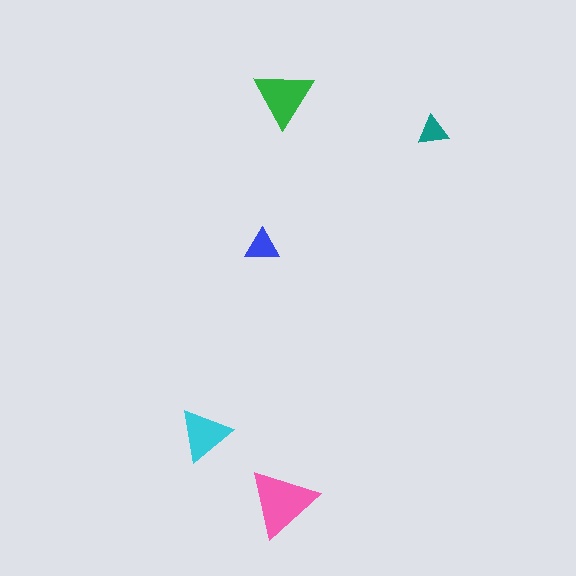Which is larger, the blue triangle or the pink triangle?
The pink one.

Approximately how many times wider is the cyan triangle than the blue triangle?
About 1.5 times wider.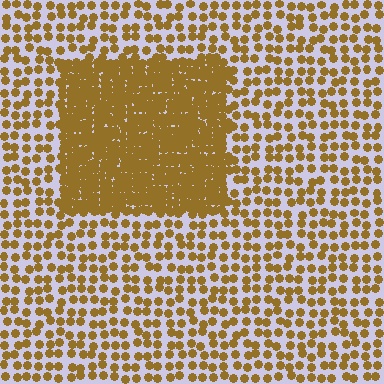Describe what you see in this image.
The image contains small brown elements arranged at two different densities. A rectangle-shaped region is visible where the elements are more densely packed than the surrounding area.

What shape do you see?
I see a rectangle.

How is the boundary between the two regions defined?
The boundary is defined by a change in element density (approximately 2.7x ratio). All elements are the same color, size, and shape.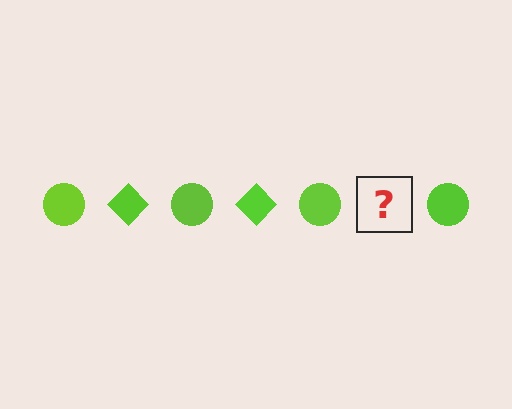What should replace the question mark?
The question mark should be replaced with a lime diamond.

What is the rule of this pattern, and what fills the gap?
The rule is that the pattern cycles through circle, diamond shapes in lime. The gap should be filled with a lime diamond.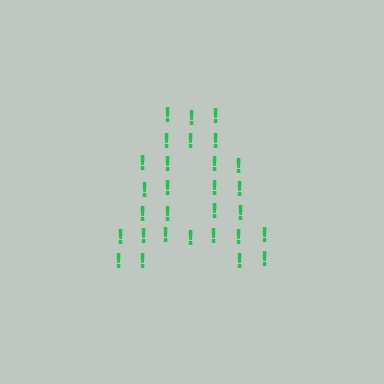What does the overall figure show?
The overall figure shows the letter A.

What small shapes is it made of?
It is made of small exclamation marks.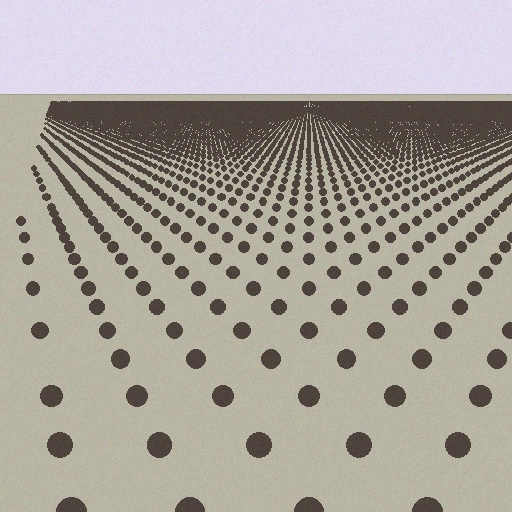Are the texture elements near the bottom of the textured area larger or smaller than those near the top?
Larger. Near the bottom, elements are closer to the viewer and appear at a bigger on-screen size.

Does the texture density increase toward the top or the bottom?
Density increases toward the top.